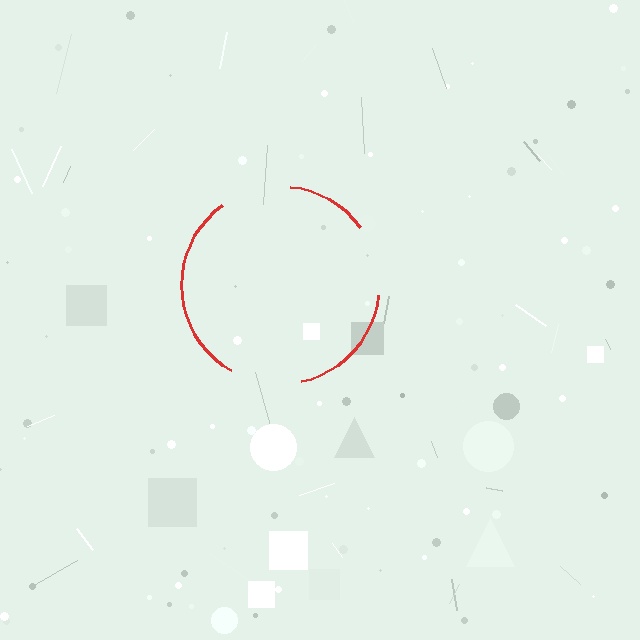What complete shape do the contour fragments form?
The contour fragments form a circle.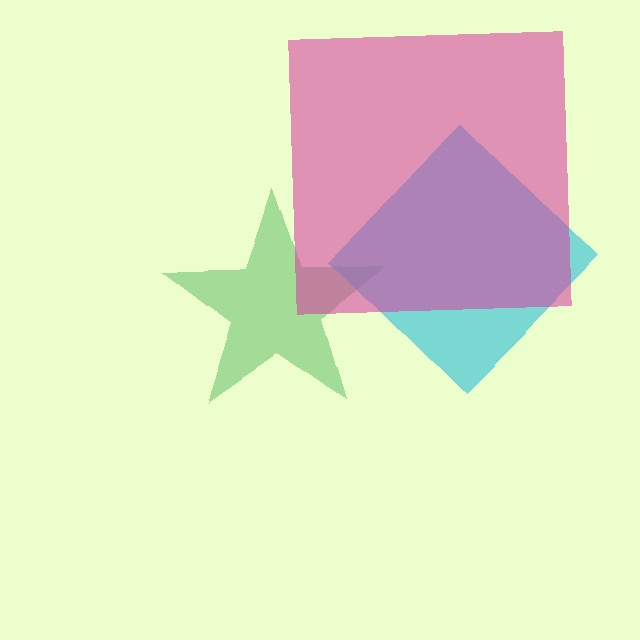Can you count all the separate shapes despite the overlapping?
Yes, there are 3 separate shapes.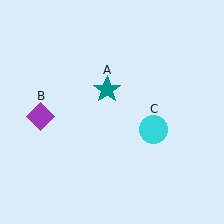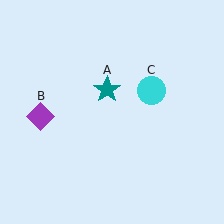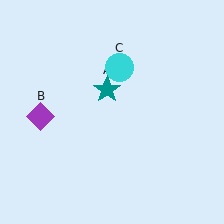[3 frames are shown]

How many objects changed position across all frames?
1 object changed position: cyan circle (object C).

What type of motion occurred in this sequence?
The cyan circle (object C) rotated counterclockwise around the center of the scene.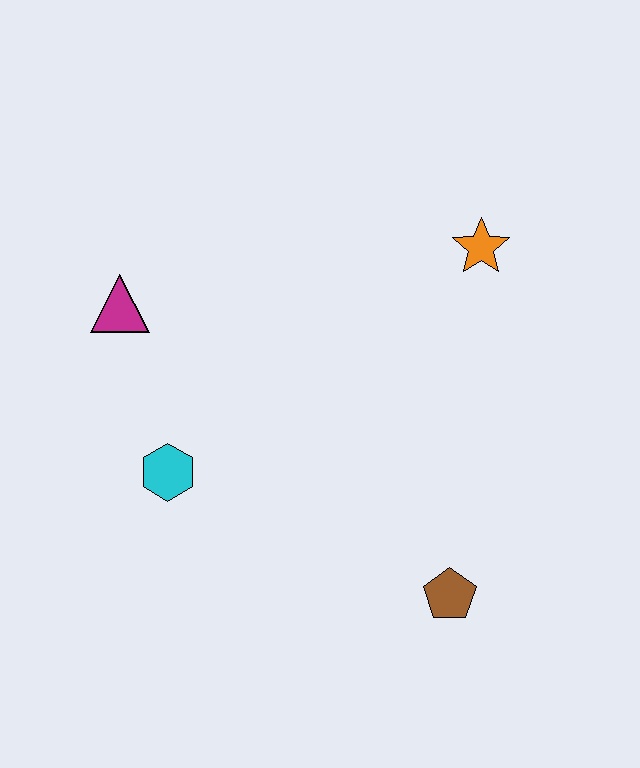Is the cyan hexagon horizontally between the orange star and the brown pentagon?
No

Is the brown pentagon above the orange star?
No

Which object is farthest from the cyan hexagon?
The orange star is farthest from the cyan hexagon.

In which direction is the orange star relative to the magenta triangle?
The orange star is to the right of the magenta triangle.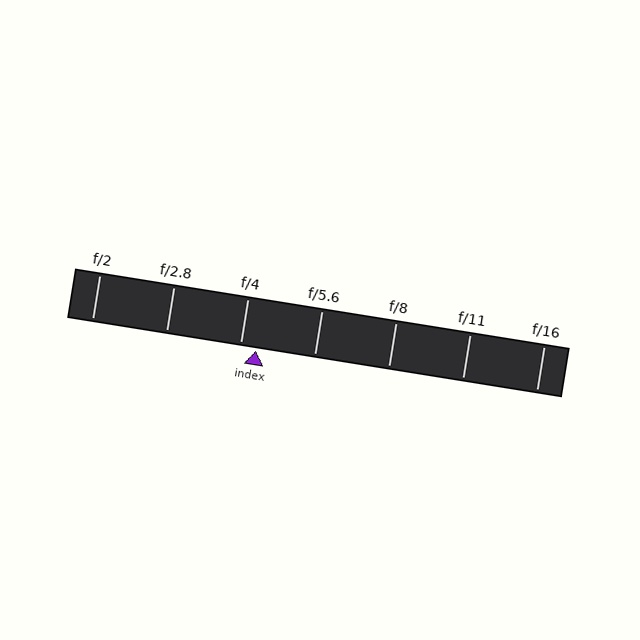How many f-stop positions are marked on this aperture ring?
There are 7 f-stop positions marked.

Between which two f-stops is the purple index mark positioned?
The index mark is between f/4 and f/5.6.